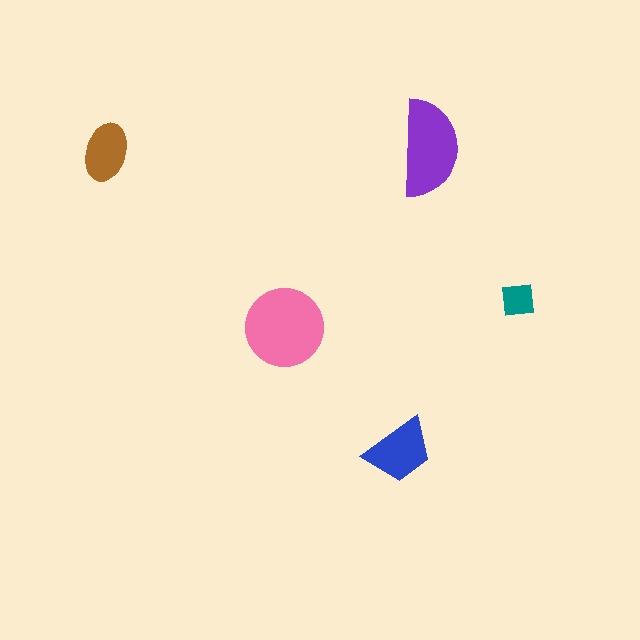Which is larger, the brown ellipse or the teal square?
The brown ellipse.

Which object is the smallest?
The teal square.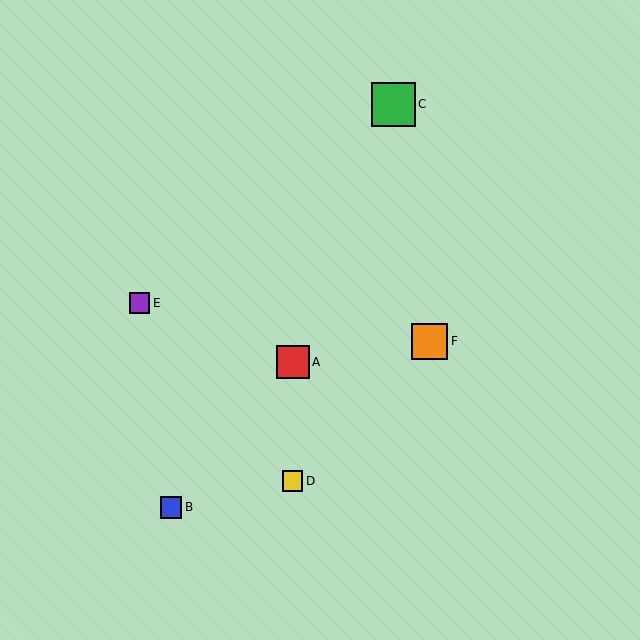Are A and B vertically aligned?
No, A is at x≈293 and B is at x≈171.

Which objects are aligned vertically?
Objects A, D are aligned vertically.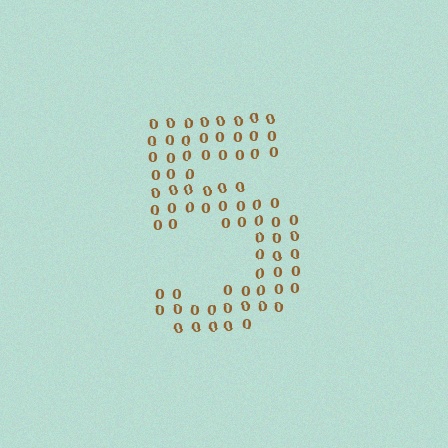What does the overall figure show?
The overall figure shows the digit 5.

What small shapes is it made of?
It is made of small digit 0's.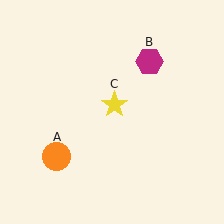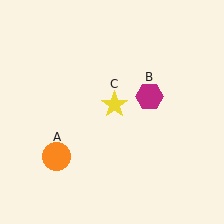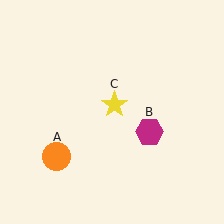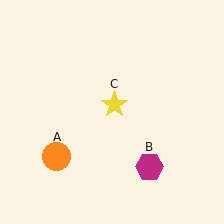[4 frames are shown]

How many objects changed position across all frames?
1 object changed position: magenta hexagon (object B).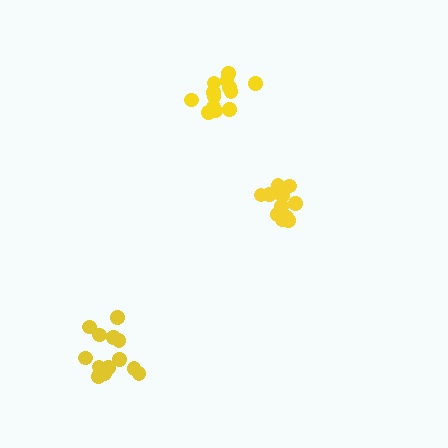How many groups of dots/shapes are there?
There are 3 groups.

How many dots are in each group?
Group 1: 13 dots, Group 2: 13 dots, Group 3: 13 dots (39 total).